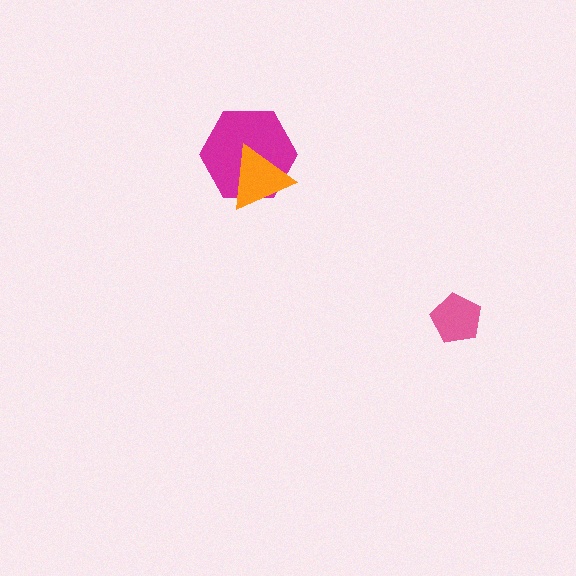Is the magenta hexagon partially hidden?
Yes, it is partially covered by another shape.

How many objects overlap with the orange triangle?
1 object overlaps with the orange triangle.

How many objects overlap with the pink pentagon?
0 objects overlap with the pink pentagon.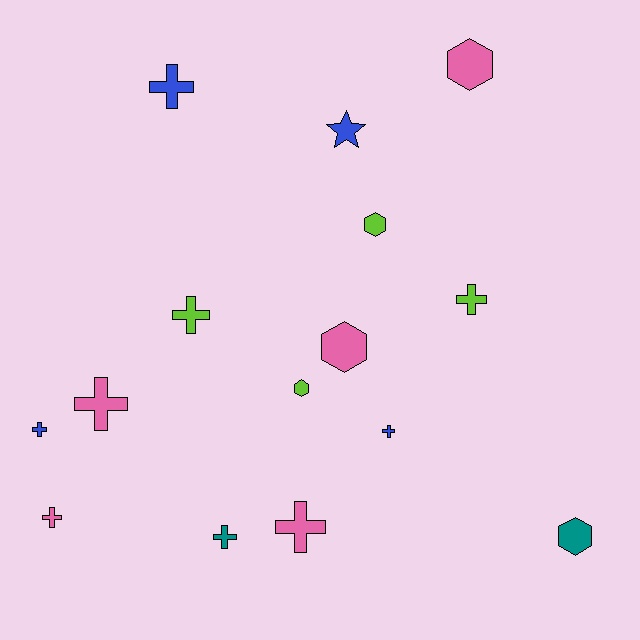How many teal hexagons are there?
There is 1 teal hexagon.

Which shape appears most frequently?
Cross, with 9 objects.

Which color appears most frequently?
Pink, with 5 objects.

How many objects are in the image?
There are 15 objects.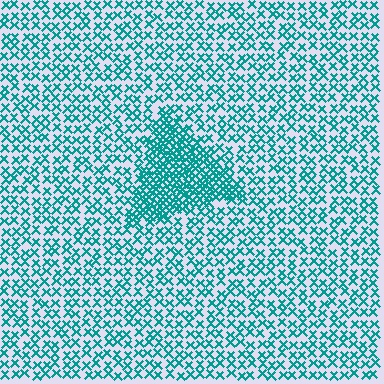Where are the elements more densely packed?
The elements are more densely packed inside the triangle boundary.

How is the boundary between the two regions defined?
The boundary is defined by a change in element density (approximately 2.4x ratio). All elements are the same color, size, and shape.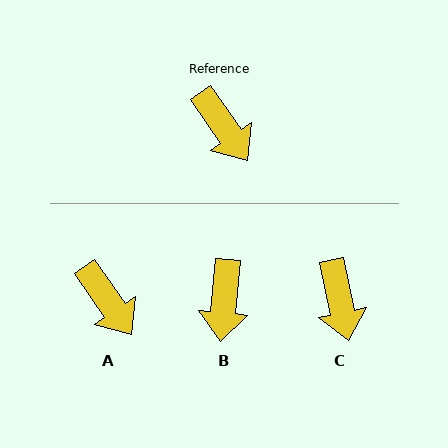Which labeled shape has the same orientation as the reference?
A.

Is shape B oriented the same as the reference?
No, it is off by about 40 degrees.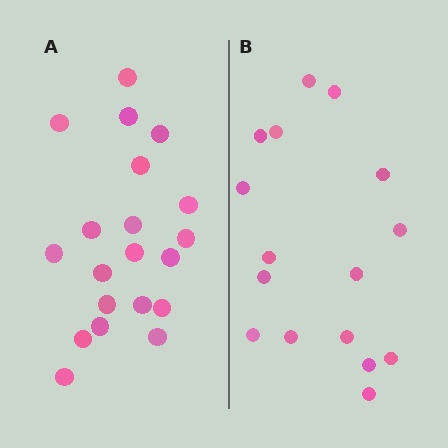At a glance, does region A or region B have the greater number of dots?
Region A (the left region) has more dots.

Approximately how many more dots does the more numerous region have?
Region A has about 4 more dots than region B.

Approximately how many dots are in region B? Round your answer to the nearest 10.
About 20 dots. (The exact count is 16, which rounds to 20.)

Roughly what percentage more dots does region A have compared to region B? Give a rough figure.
About 25% more.